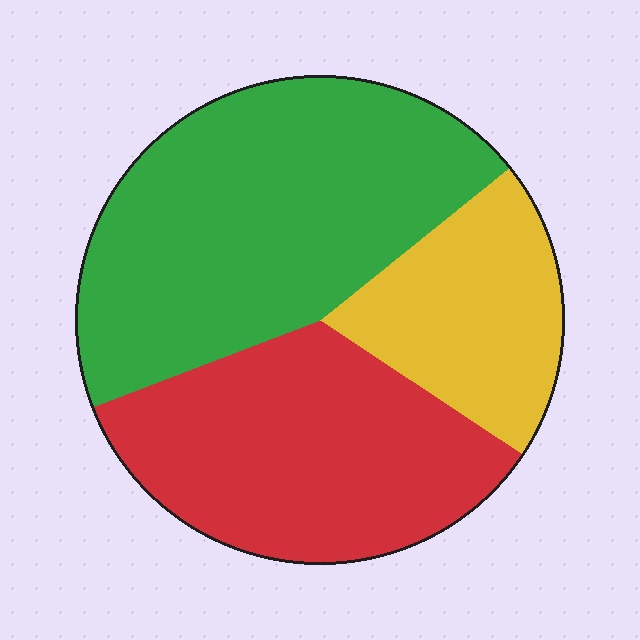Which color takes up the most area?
Green, at roughly 45%.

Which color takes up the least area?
Yellow, at roughly 20%.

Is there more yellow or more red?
Red.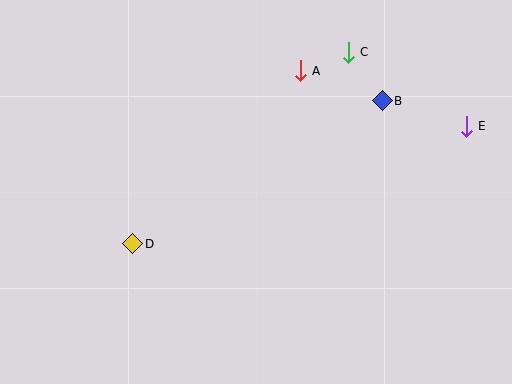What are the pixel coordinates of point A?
Point A is at (300, 71).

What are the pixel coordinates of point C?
Point C is at (348, 52).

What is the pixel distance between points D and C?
The distance between D and C is 289 pixels.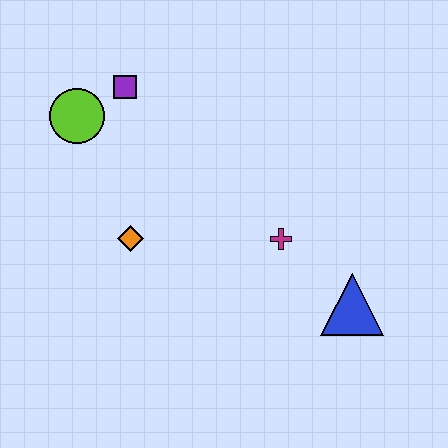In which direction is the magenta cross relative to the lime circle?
The magenta cross is to the right of the lime circle.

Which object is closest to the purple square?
The lime circle is closest to the purple square.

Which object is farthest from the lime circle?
The blue triangle is farthest from the lime circle.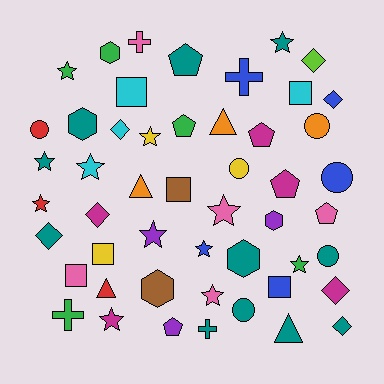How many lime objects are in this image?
There is 1 lime object.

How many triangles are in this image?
There are 4 triangles.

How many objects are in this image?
There are 50 objects.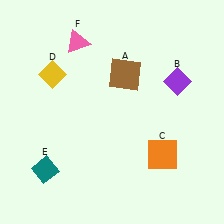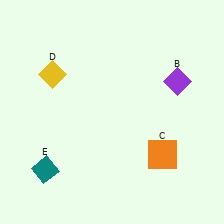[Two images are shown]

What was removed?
The brown square (A), the pink triangle (F) were removed in Image 2.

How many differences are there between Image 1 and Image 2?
There are 2 differences between the two images.